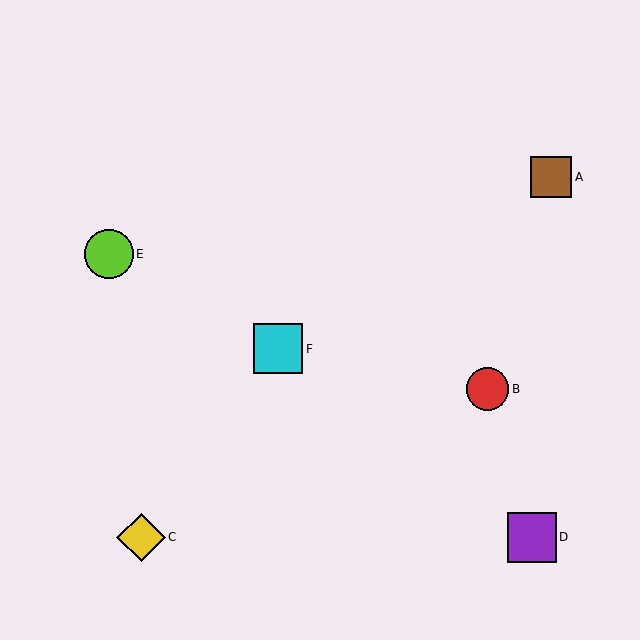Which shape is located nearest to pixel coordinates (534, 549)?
The purple square (labeled D) at (532, 537) is nearest to that location.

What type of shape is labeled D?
Shape D is a purple square.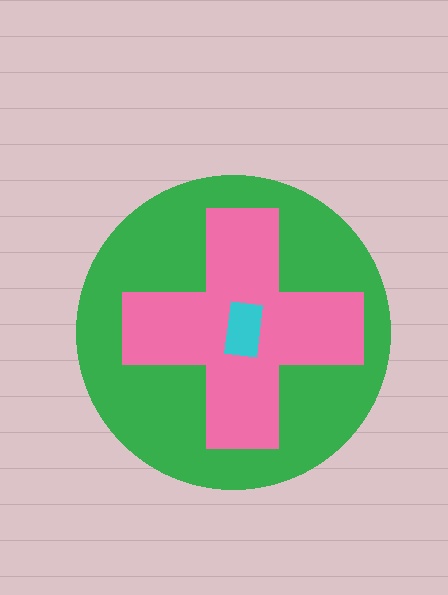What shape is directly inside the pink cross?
The cyan rectangle.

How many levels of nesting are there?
3.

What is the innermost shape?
The cyan rectangle.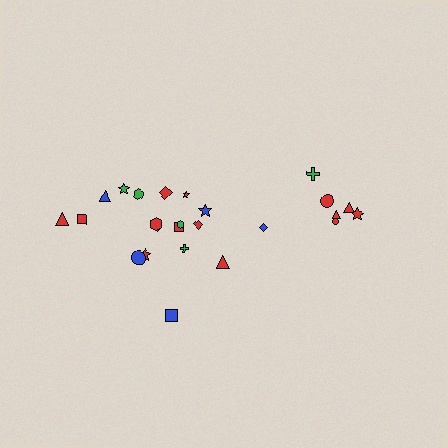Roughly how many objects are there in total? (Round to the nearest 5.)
Roughly 25 objects in total.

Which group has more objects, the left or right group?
The left group.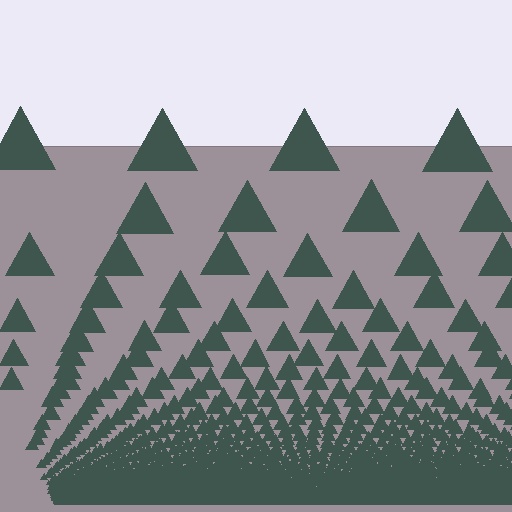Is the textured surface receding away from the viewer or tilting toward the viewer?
The surface appears to tilt toward the viewer. Texture elements get larger and sparser toward the top.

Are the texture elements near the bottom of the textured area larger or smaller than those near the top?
Smaller. The gradient is inverted — elements near the bottom are smaller and denser.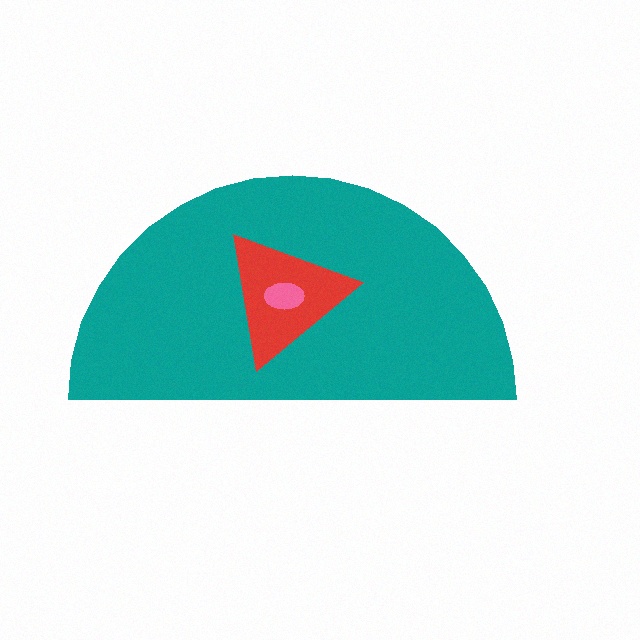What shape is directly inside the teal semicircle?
The red triangle.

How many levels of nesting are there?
3.